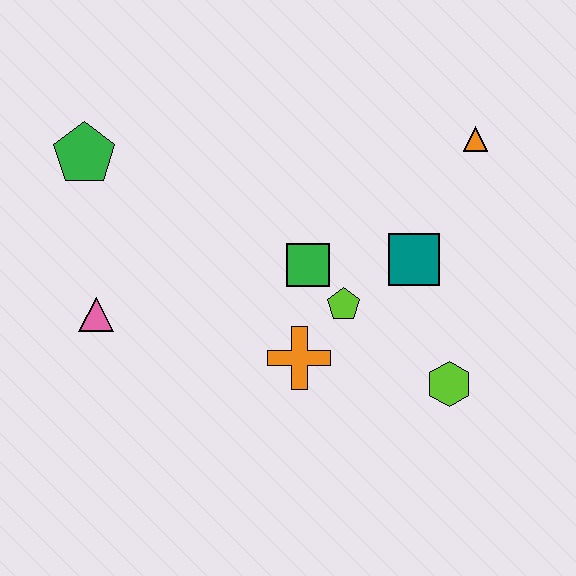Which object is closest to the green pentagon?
The pink triangle is closest to the green pentagon.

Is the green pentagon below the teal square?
No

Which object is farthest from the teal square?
The green pentagon is farthest from the teal square.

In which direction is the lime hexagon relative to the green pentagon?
The lime hexagon is to the right of the green pentagon.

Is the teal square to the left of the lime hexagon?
Yes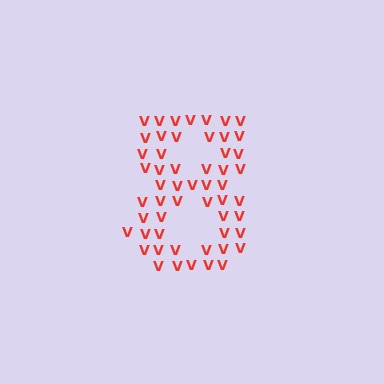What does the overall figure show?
The overall figure shows the digit 8.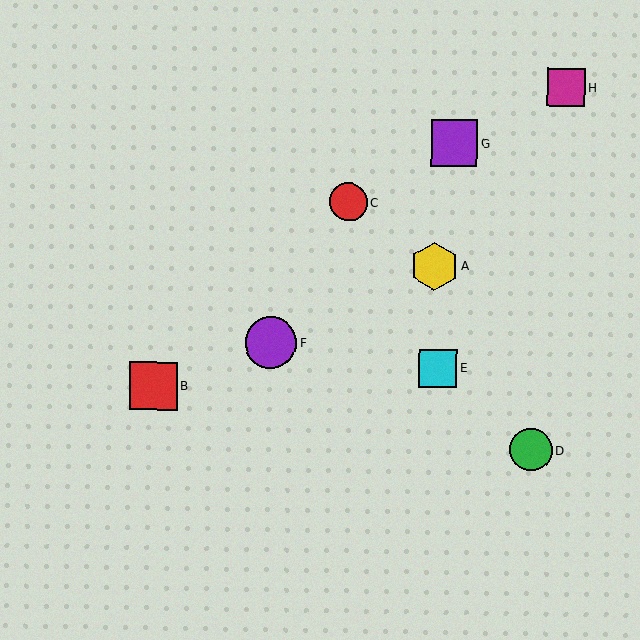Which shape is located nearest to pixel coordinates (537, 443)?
The green circle (labeled D) at (531, 450) is nearest to that location.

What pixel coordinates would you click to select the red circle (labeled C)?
Click at (348, 202) to select the red circle C.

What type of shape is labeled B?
Shape B is a red square.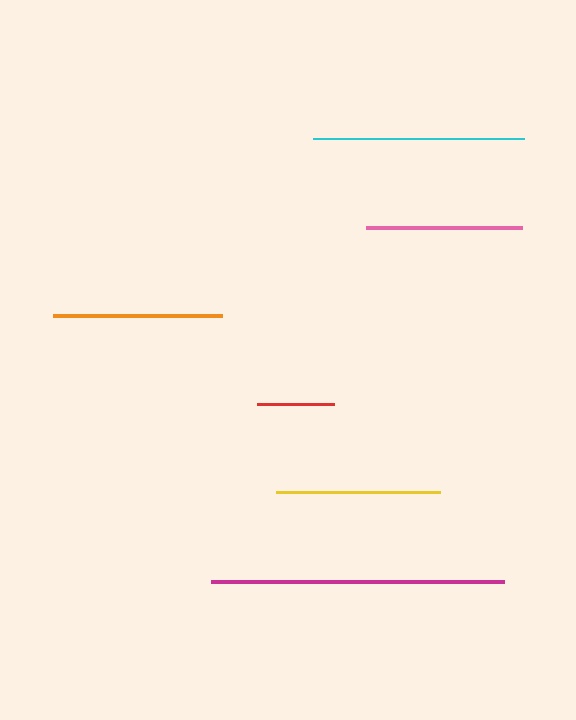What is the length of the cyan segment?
The cyan segment is approximately 211 pixels long.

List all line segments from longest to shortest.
From longest to shortest: magenta, cyan, orange, yellow, pink, red.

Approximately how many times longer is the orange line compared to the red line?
The orange line is approximately 2.2 times the length of the red line.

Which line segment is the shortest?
The red line is the shortest at approximately 77 pixels.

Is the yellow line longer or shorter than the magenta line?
The magenta line is longer than the yellow line.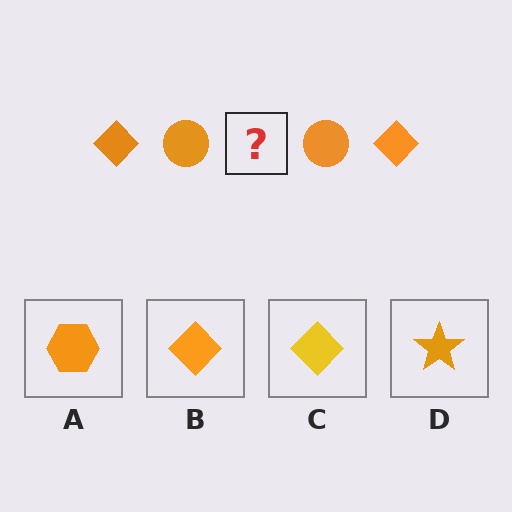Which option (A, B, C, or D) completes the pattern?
B.